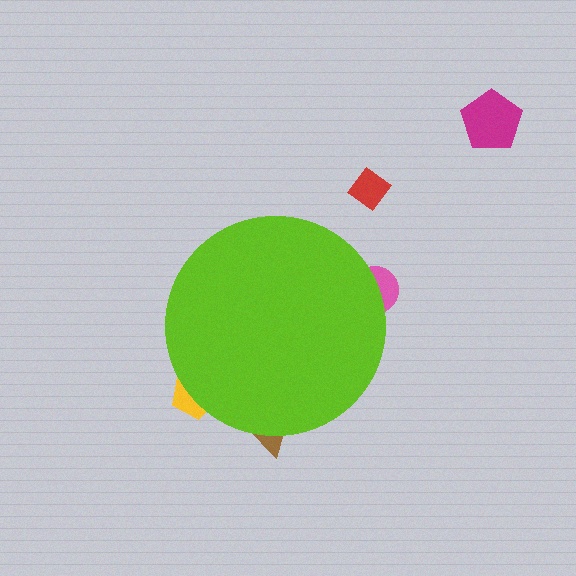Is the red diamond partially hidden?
No, the red diamond is fully visible.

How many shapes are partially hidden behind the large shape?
3 shapes are partially hidden.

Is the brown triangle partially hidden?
Yes, the brown triangle is partially hidden behind the lime circle.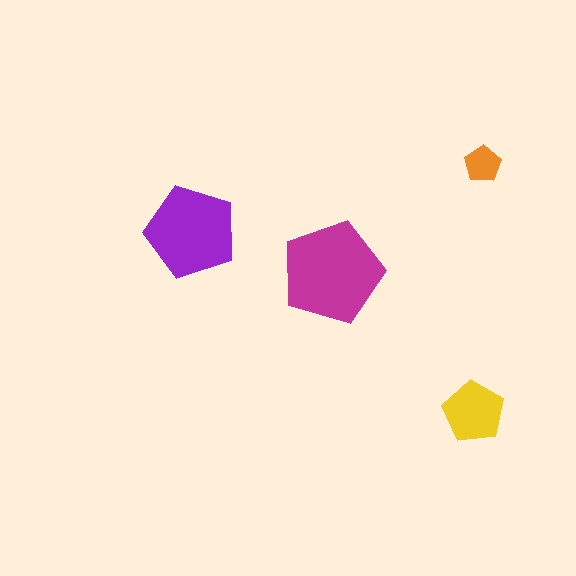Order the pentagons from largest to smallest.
the magenta one, the purple one, the yellow one, the orange one.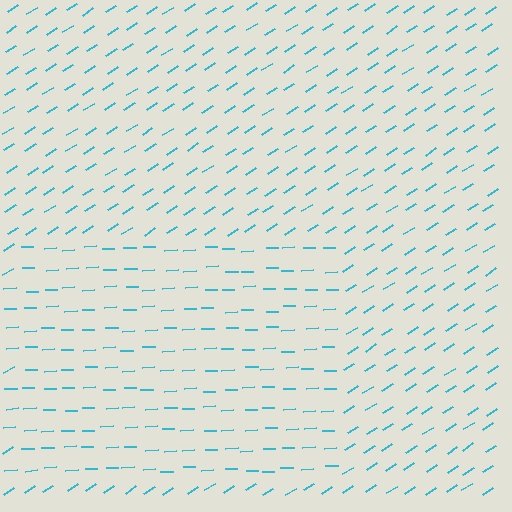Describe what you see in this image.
The image is filled with small cyan line segments. A rectangle region in the image has lines oriented differently from the surrounding lines, creating a visible texture boundary.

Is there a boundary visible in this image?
Yes, there is a texture boundary formed by a change in line orientation.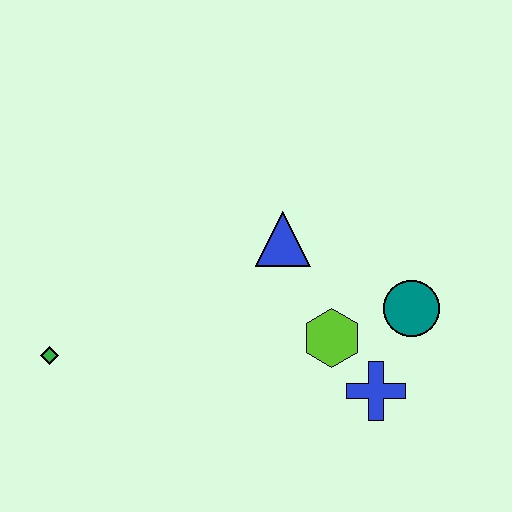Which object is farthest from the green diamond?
The teal circle is farthest from the green diamond.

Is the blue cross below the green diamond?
Yes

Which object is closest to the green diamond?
The blue triangle is closest to the green diamond.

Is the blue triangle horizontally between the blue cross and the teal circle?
No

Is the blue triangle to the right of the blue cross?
No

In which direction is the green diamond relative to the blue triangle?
The green diamond is to the left of the blue triangle.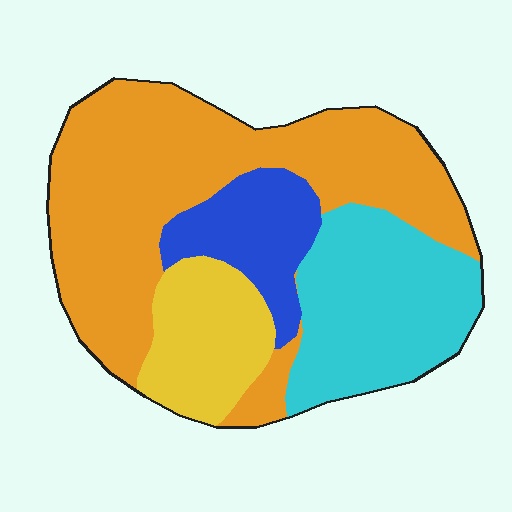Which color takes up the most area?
Orange, at roughly 50%.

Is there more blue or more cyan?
Cyan.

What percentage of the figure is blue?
Blue covers about 10% of the figure.